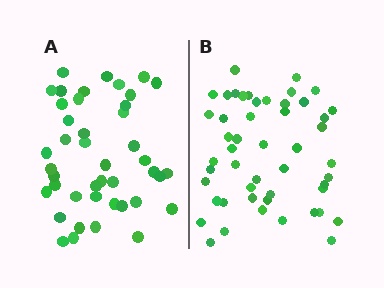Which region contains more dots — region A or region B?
Region B (the right region) has more dots.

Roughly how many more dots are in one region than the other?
Region B has roughly 8 or so more dots than region A.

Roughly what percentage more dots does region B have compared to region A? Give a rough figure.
About 15% more.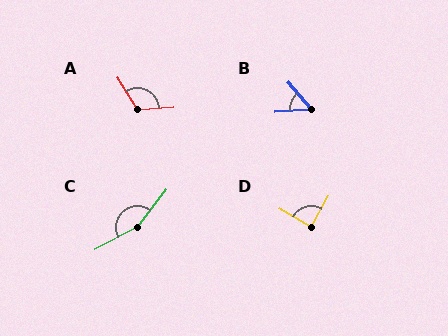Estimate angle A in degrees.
Approximately 118 degrees.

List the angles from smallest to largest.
B (54°), D (89°), A (118°), C (155°).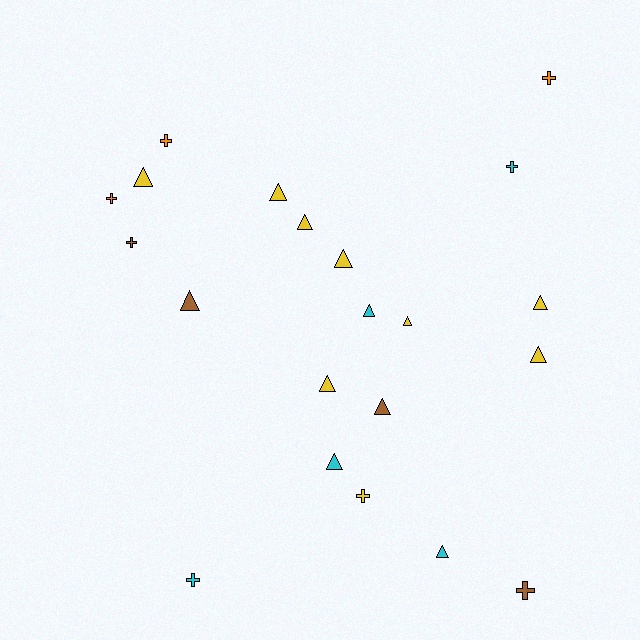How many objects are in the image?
There are 21 objects.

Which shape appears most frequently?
Triangle, with 13 objects.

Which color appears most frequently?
Yellow, with 9 objects.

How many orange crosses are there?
There are 3 orange crosses.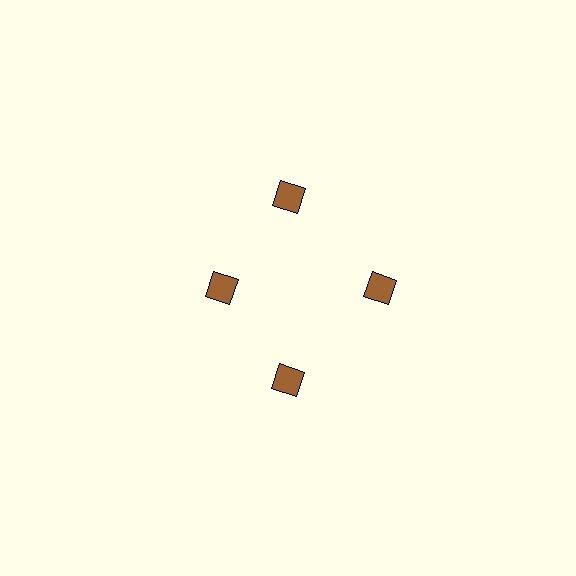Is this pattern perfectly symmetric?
No. The 4 brown diamonds are arranged in a ring, but one element near the 9 o'clock position is pulled inward toward the center, breaking the 4-fold rotational symmetry.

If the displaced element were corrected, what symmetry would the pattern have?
It would have 4-fold rotational symmetry — the pattern would map onto itself every 90 degrees.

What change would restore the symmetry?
The symmetry would be restored by moving it outward, back onto the ring so that all 4 diamonds sit at equal angles and equal distance from the center.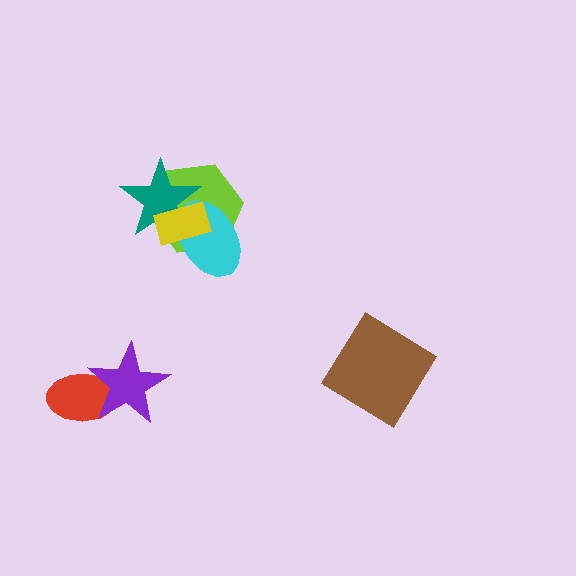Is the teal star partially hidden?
Yes, it is partially covered by another shape.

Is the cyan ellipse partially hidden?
Yes, it is partially covered by another shape.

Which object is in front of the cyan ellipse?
The yellow rectangle is in front of the cyan ellipse.